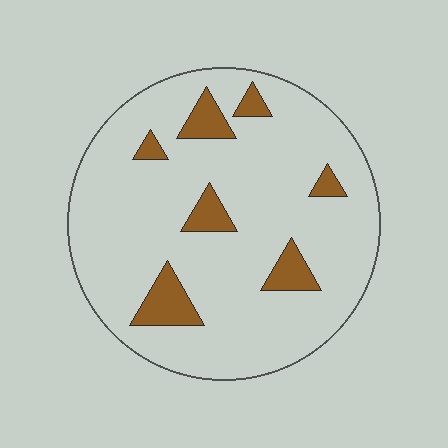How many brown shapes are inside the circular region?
7.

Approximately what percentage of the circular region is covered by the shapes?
Approximately 10%.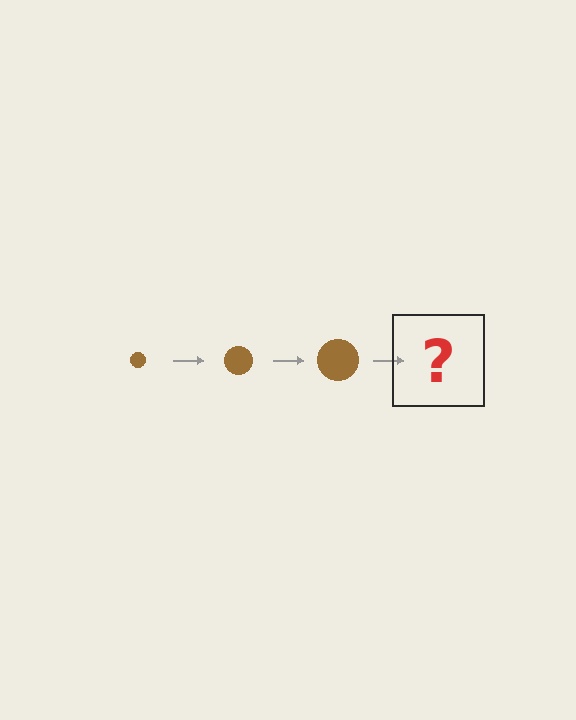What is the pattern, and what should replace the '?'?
The pattern is that the circle gets progressively larger each step. The '?' should be a brown circle, larger than the previous one.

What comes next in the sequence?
The next element should be a brown circle, larger than the previous one.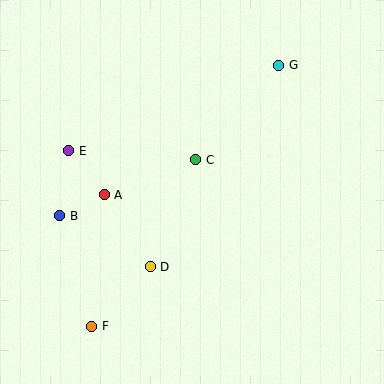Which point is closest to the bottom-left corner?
Point F is closest to the bottom-left corner.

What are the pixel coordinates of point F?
Point F is at (92, 326).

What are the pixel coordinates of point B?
Point B is at (60, 216).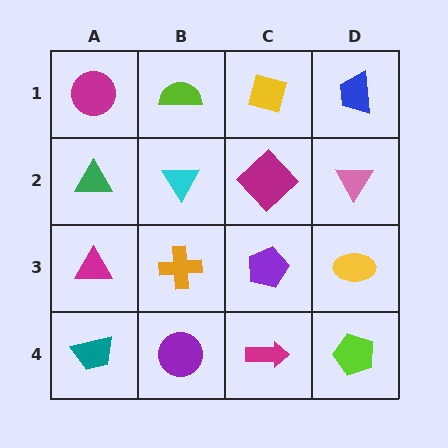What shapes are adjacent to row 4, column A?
A magenta triangle (row 3, column A), a purple circle (row 4, column B).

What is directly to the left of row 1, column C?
A lime semicircle.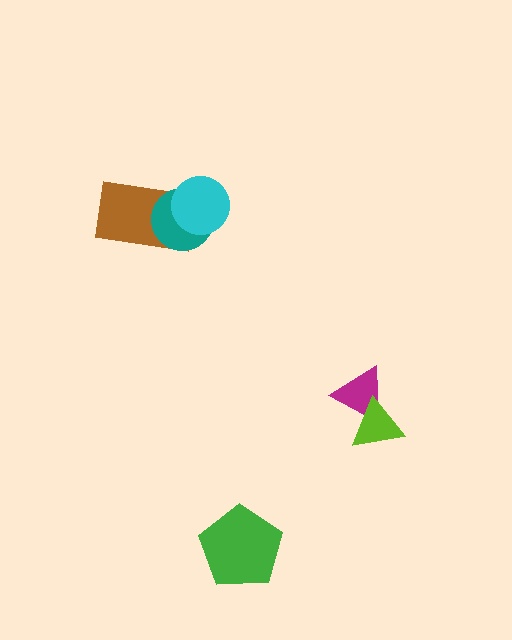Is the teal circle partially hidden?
Yes, it is partially covered by another shape.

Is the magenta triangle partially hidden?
Yes, it is partially covered by another shape.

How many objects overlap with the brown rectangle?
2 objects overlap with the brown rectangle.